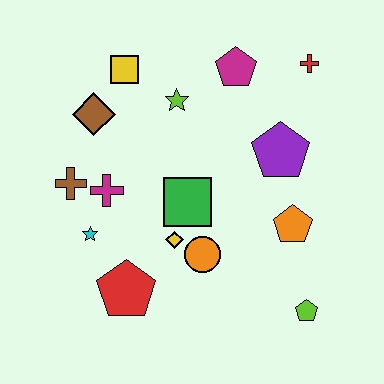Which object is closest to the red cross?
The magenta pentagon is closest to the red cross.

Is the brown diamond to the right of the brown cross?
Yes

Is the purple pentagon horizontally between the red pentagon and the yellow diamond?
No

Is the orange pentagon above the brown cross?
No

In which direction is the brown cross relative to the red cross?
The brown cross is to the left of the red cross.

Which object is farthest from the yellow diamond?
The red cross is farthest from the yellow diamond.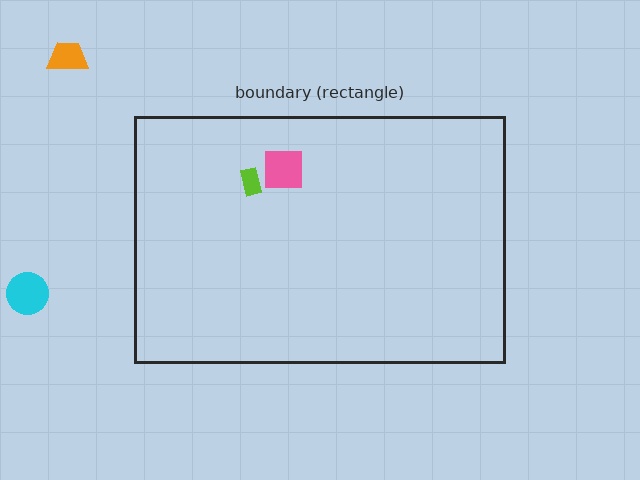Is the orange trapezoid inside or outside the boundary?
Outside.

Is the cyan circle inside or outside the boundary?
Outside.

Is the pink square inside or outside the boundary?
Inside.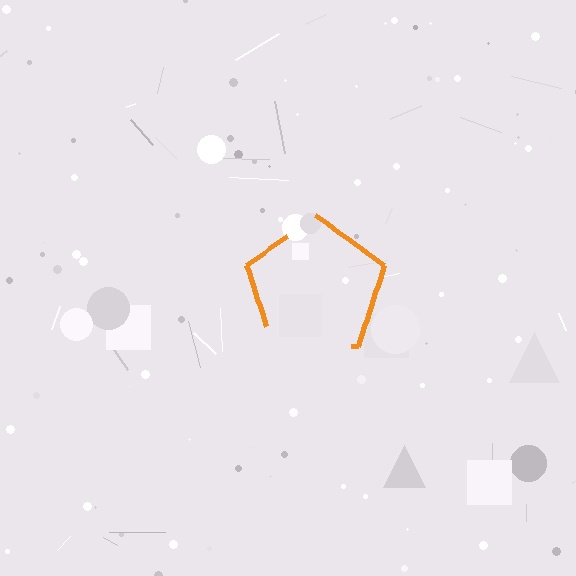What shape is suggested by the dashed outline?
The dashed outline suggests a pentagon.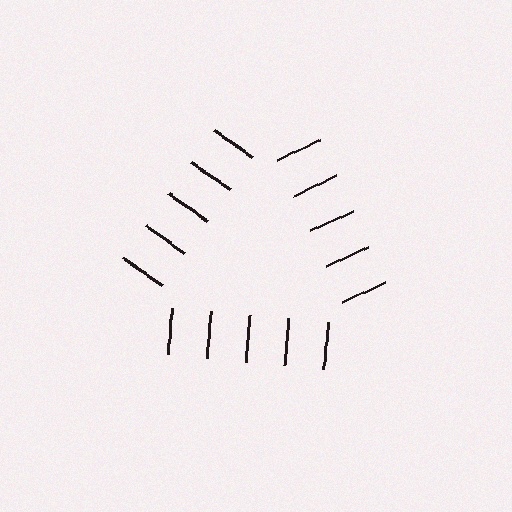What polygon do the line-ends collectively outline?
An illusory triangle — the line segments terminate on its edges but no continuous stroke is drawn.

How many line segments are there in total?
15 — 5 along each of the 3 edges.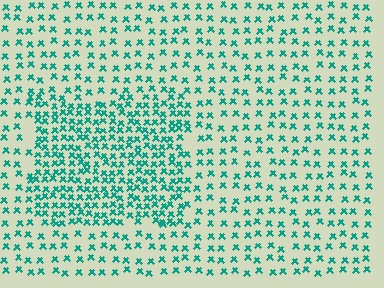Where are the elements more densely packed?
The elements are more densely packed inside the rectangle boundary.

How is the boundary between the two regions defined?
The boundary is defined by a change in element density (approximately 2.1x ratio). All elements are the same color, size, and shape.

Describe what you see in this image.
The image contains small teal elements arranged at two different densities. A rectangle-shaped region is visible where the elements are more densely packed than the surrounding area.